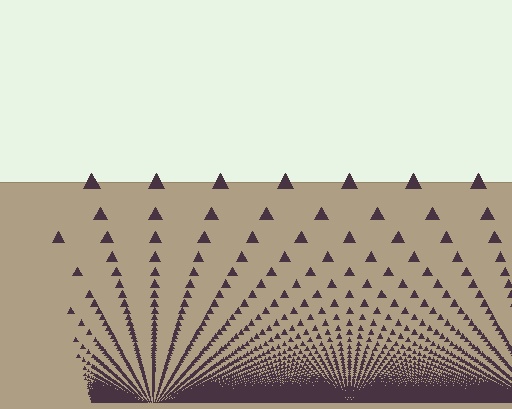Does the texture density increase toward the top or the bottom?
Density increases toward the bottom.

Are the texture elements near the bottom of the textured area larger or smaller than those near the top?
Smaller. The gradient is inverted — elements near the bottom are smaller and denser.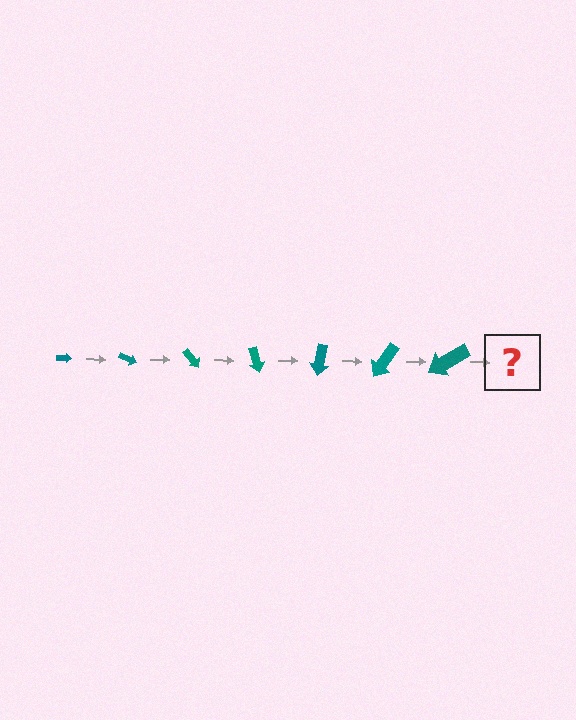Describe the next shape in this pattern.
It should be an arrow, larger than the previous one and rotated 175 degrees from the start.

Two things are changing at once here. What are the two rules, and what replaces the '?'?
The two rules are that the arrow grows larger each step and it rotates 25 degrees each step. The '?' should be an arrow, larger than the previous one and rotated 175 degrees from the start.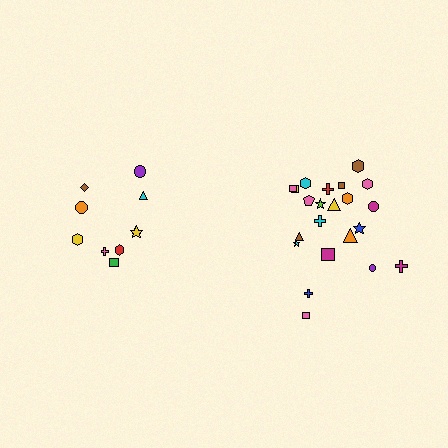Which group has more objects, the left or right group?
The right group.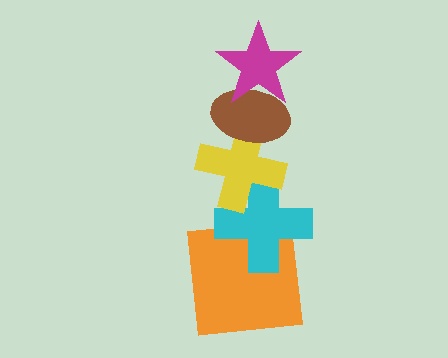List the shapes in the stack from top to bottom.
From top to bottom: the magenta star, the brown ellipse, the yellow cross, the cyan cross, the orange square.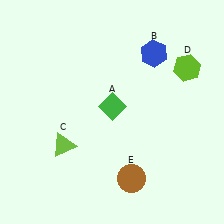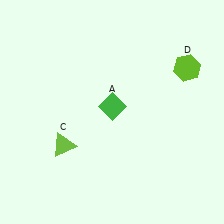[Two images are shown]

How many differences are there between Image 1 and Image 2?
There are 2 differences between the two images.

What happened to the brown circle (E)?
The brown circle (E) was removed in Image 2. It was in the bottom-right area of Image 1.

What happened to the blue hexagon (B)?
The blue hexagon (B) was removed in Image 2. It was in the top-right area of Image 1.